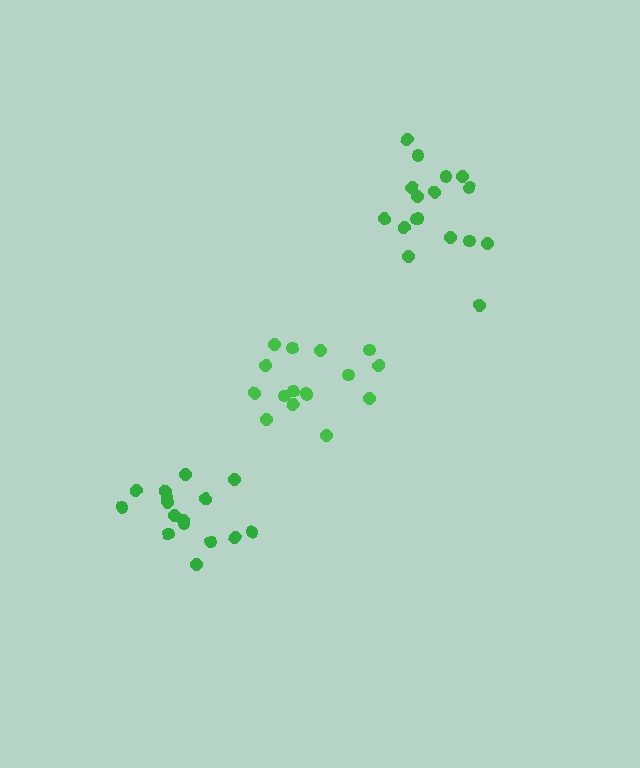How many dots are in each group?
Group 1: 17 dots, Group 2: 16 dots, Group 3: 16 dots (49 total).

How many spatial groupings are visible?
There are 3 spatial groupings.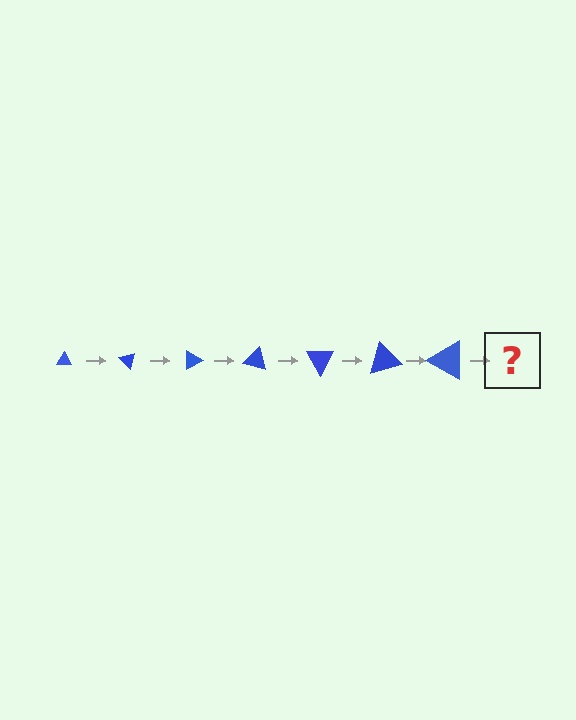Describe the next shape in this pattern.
It should be a triangle, larger than the previous one and rotated 315 degrees from the start.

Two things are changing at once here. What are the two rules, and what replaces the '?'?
The two rules are that the triangle grows larger each step and it rotates 45 degrees each step. The '?' should be a triangle, larger than the previous one and rotated 315 degrees from the start.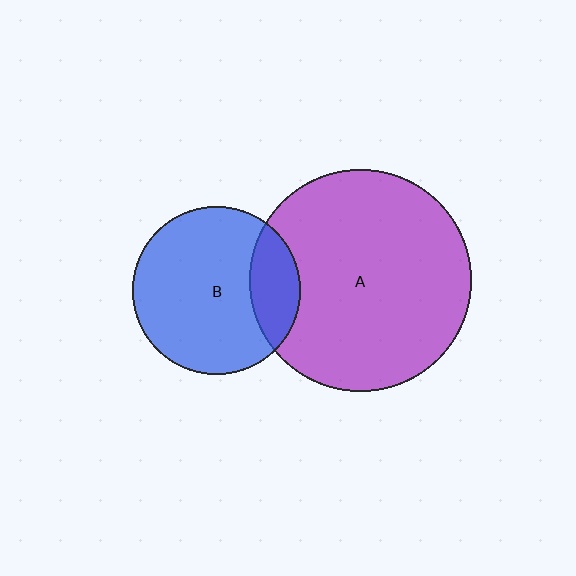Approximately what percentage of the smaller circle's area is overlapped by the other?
Approximately 20%.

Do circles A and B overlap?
Yes.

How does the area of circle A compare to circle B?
Approximately 1.8 times.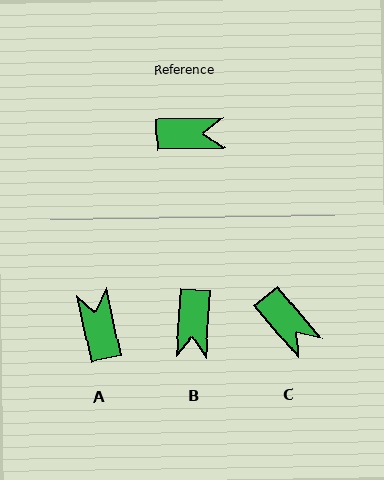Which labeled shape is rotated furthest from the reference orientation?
A, about 100 degrees away.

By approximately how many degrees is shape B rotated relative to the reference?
Approximately 96 degrees clockwise.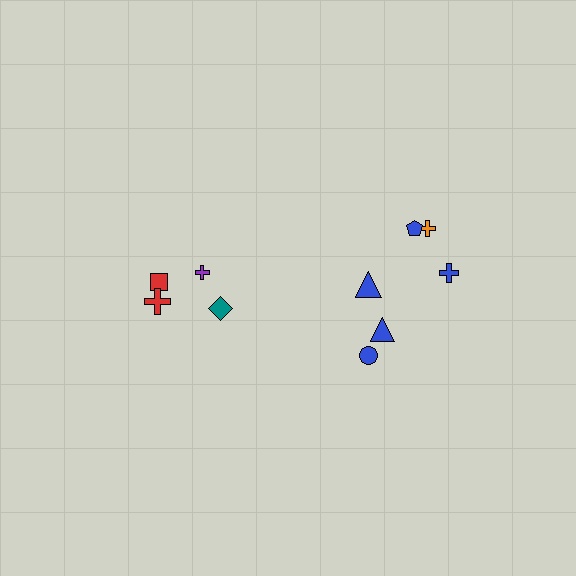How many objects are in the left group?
There are 4 objects.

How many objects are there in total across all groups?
There are 10 objects.